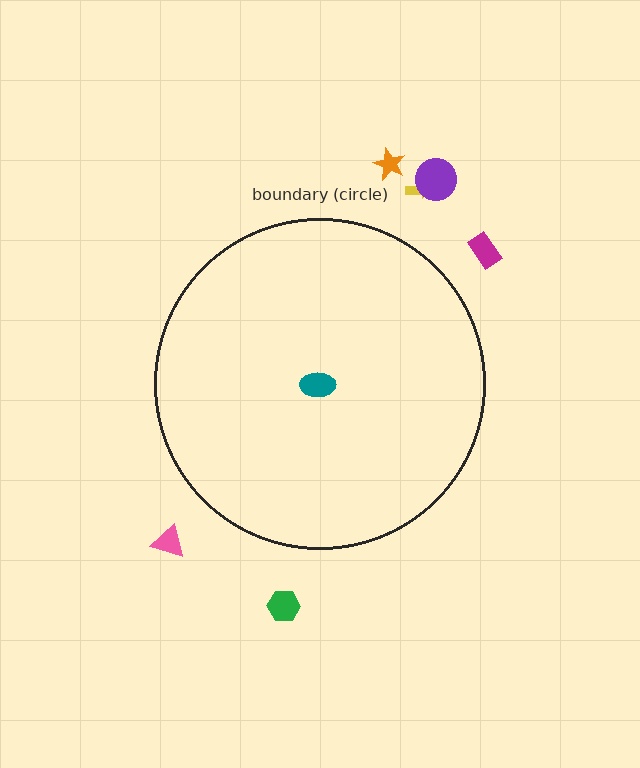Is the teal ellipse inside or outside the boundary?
Inside.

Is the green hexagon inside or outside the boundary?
Outside.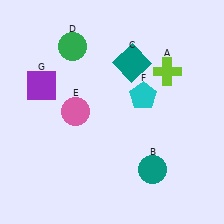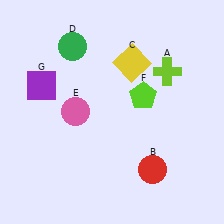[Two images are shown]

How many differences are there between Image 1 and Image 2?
There are 3 differences between the two images.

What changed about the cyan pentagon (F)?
In Image 1, F is cyan. In Image 2, it changed to lime.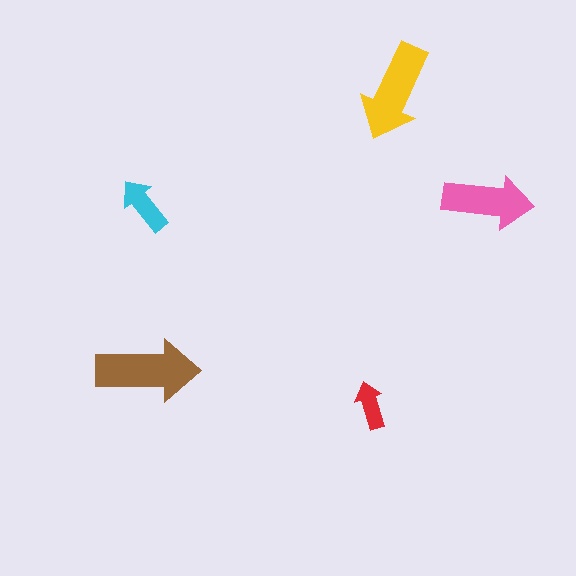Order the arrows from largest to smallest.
the brown one, the yellow one, the pink one, the cyan one, the red one.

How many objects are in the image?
There are 5 objects in the image.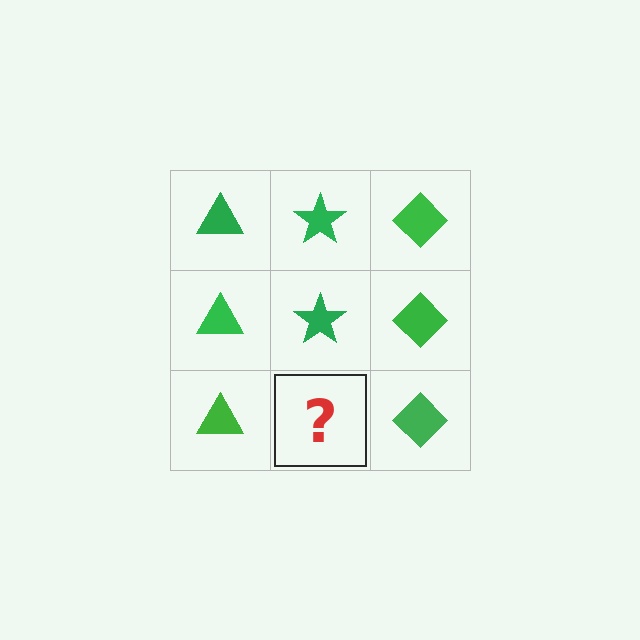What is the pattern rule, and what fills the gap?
The rule is that each column has a consistent shape. The gap should be filled with a green star.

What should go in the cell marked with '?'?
The missing cell should contain a green star.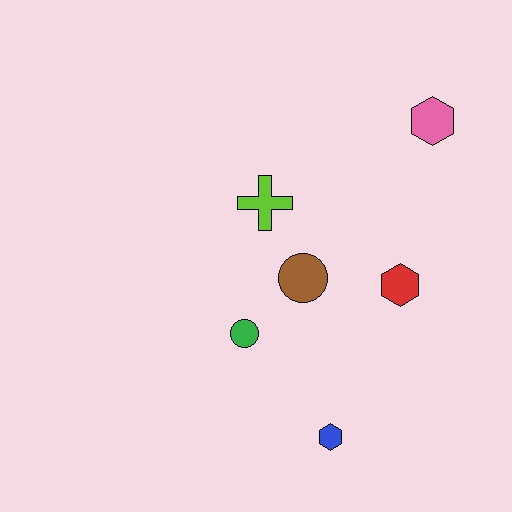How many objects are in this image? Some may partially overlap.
There are 6 objects.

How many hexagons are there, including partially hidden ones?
There are 3 hexagons.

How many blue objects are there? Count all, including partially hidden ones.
There is 1 blue object.